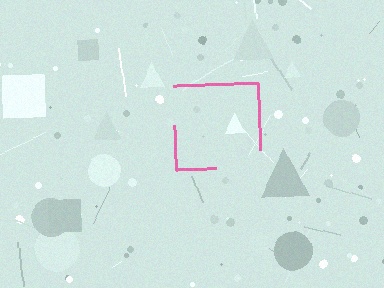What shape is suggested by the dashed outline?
The dashed outline suggests a square.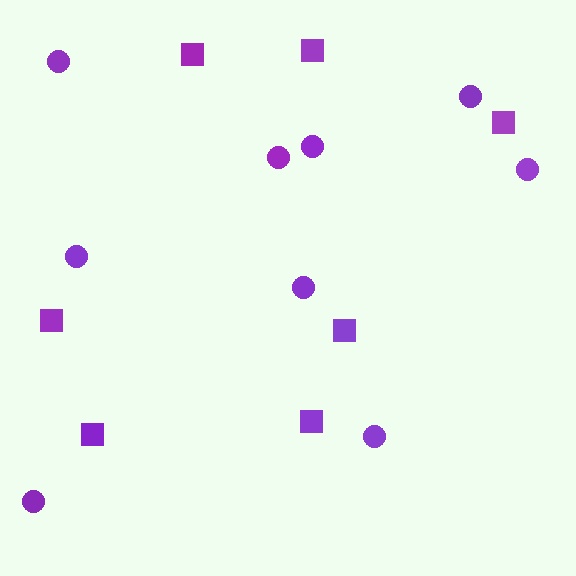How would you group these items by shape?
There are 2 groups: one group of circles (9) and one group of squares (7).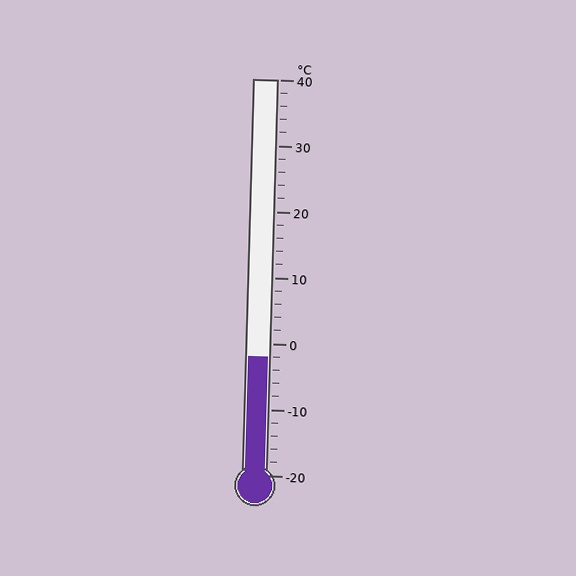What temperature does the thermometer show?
The thermometer shows approximately -2°C.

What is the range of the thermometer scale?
The thermometer scale ranges from -20°C to 40°C.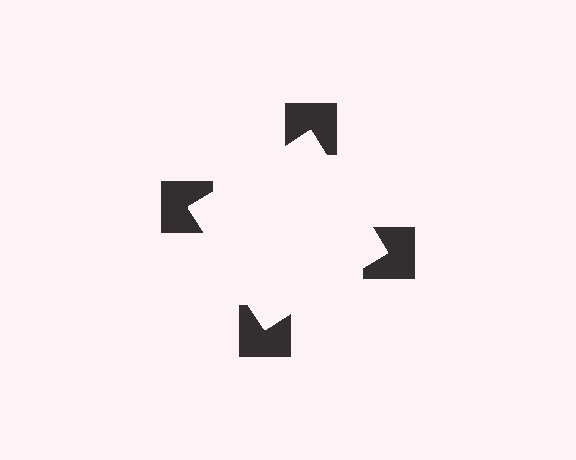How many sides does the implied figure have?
4 sides.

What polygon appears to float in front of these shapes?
An illusory square — its edges are inferred from the aligned wedge cuts in the notched squares, not physically drawn.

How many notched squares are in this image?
There are 4 — one at each vertex of the illusory square.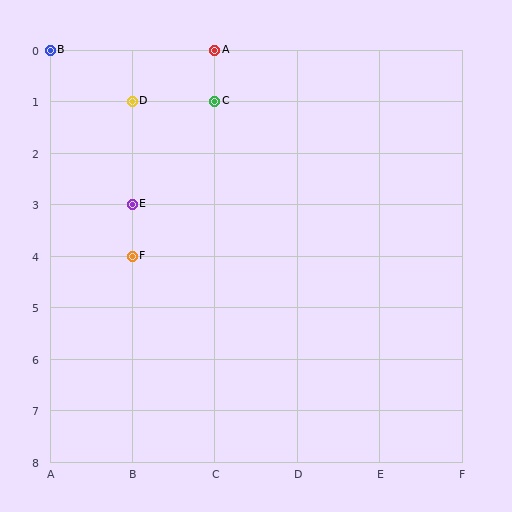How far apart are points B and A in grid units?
Points B and A are 2 columns apart.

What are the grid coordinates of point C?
Point C is at grid coordinates (C, 1).